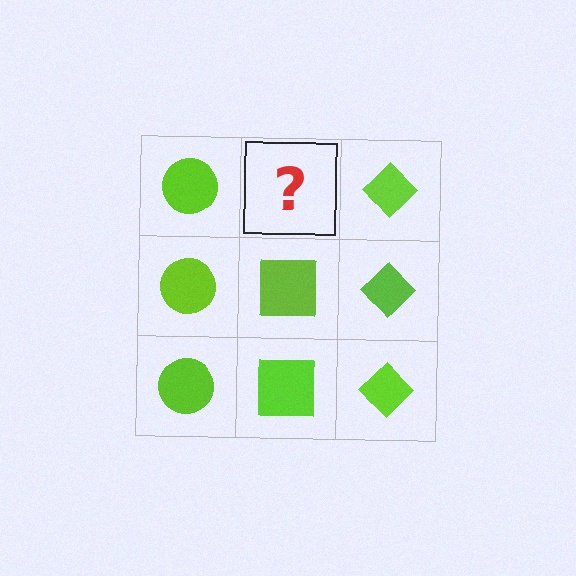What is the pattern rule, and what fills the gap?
The rule is that each column has a consistent shape. The gap should be filled with a lime square.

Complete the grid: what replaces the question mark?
The question mark should be replaced with a lime square.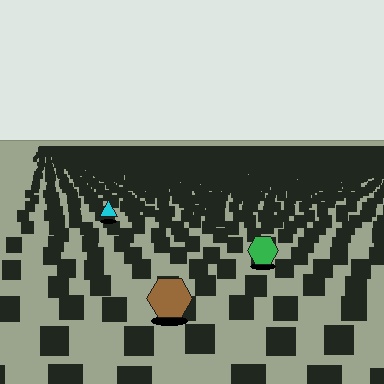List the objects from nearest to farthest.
From nearest to farthest: the brown hexagon, the green hexagon, the cyan triangle.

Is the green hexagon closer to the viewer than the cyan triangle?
Yes. The green hexagon is closer — you can tell from the texture gradient: the ground texture is coarser near it.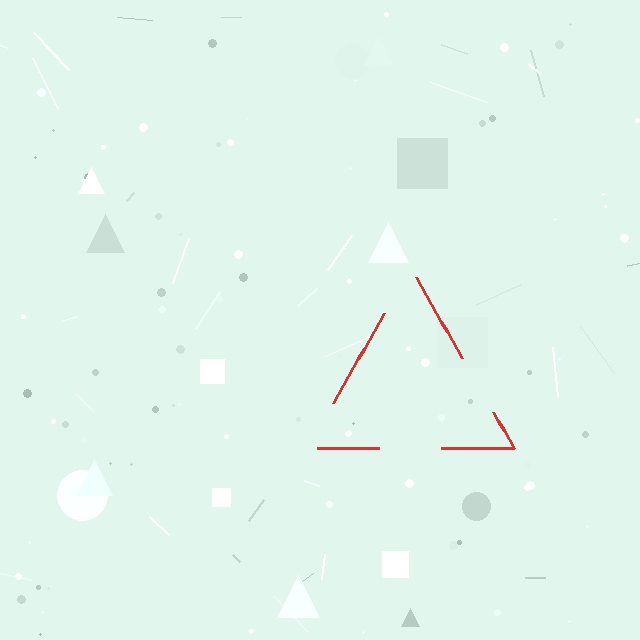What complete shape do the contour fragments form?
The contour fragments form a triangle.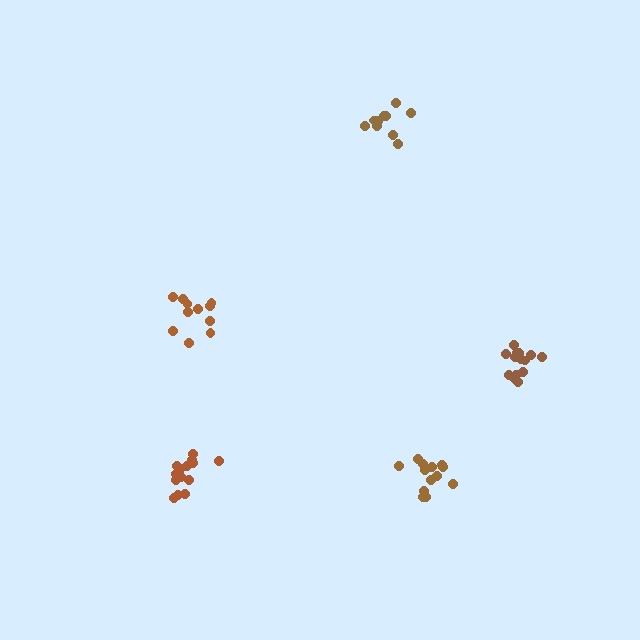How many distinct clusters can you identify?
There are 5 distinct clusters.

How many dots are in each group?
Group 1: 11 dots, Group 2: 11 dots, Group 3: 13 dots, Group 4: 14 dots, Group 5: 17 dots (66 total).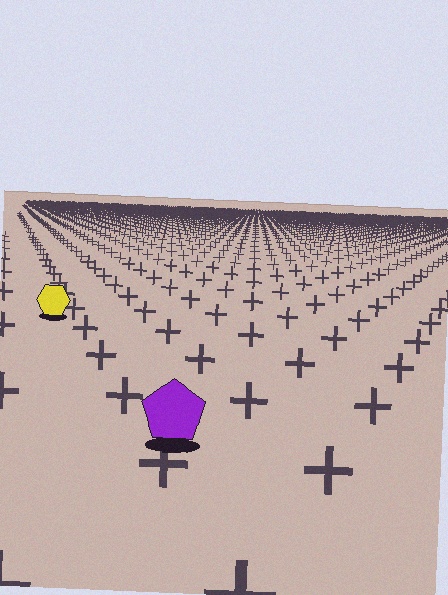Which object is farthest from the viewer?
The yellow hexagon is farthest from the viewer. It appears smaller and the ground texture around it is denser.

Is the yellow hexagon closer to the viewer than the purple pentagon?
No. The purple pentagon is closer — you can tell from the texture gradient: the ground texture is coarser near it.